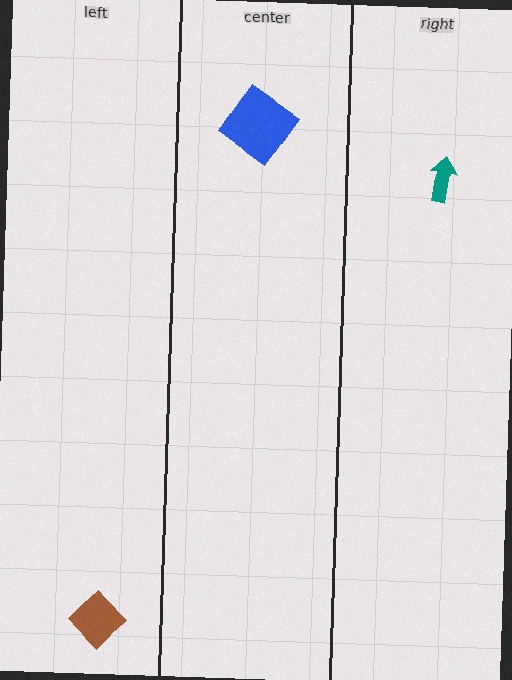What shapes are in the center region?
The blue diamond.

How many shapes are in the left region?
1.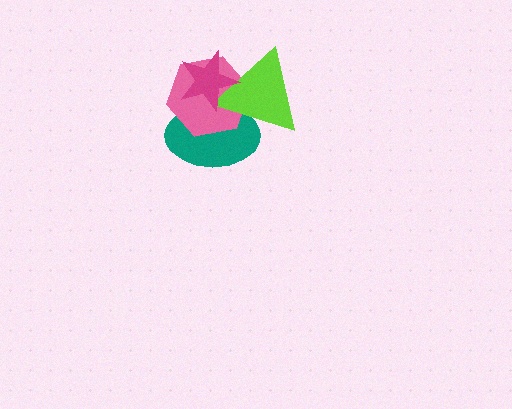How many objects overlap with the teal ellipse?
3 objects overlap with the teal ellipse.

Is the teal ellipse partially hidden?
Yes, it is partially covered by another shape.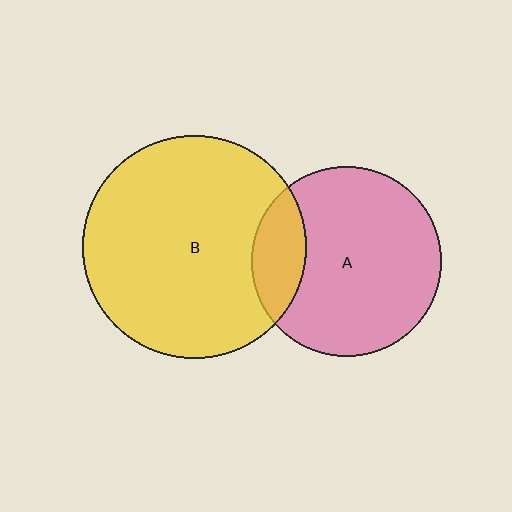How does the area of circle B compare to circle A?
Approximately 1.4 times.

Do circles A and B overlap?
Yes.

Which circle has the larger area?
Circle B (yellow).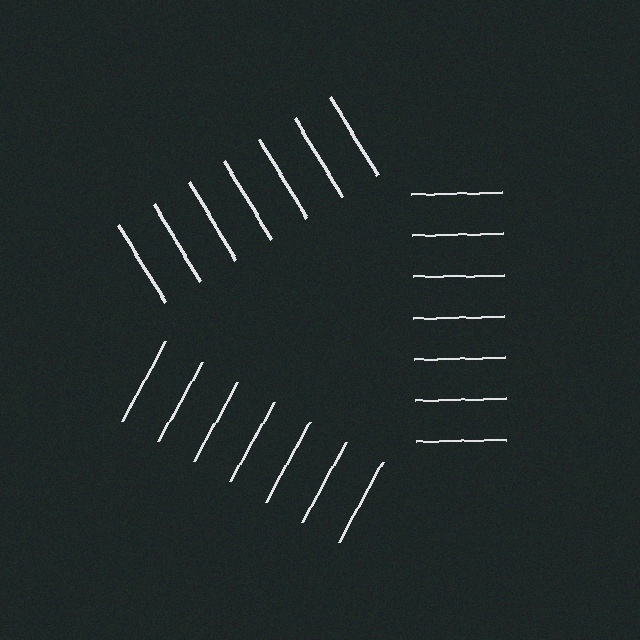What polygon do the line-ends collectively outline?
An illusory triangle — the line segments terminate on its edges but no continuous stroke is drawn.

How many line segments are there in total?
21 — 7 along each of the 3 edges.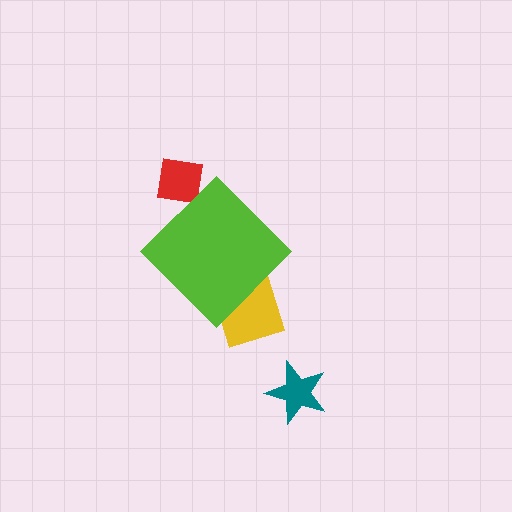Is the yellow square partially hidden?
Yes, the yellow square is partially hidden behind the lime diamond.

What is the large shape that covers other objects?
A lime diamond.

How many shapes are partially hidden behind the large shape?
2 shapes are partially hidden.